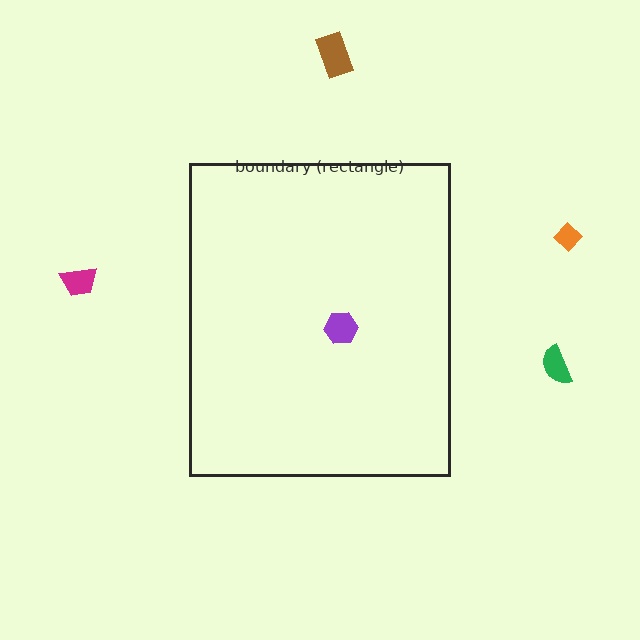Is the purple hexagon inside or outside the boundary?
Inside.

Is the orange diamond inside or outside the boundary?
Outside.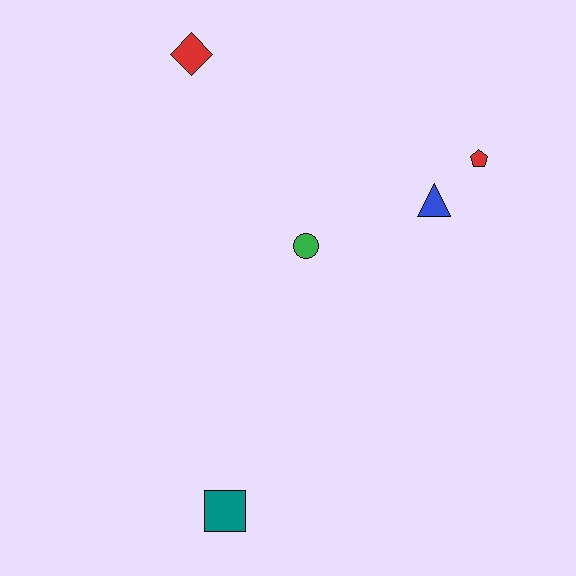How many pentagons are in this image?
There is 1 pentagon.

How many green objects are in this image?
There is 1 green object.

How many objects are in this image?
There are 5 objects.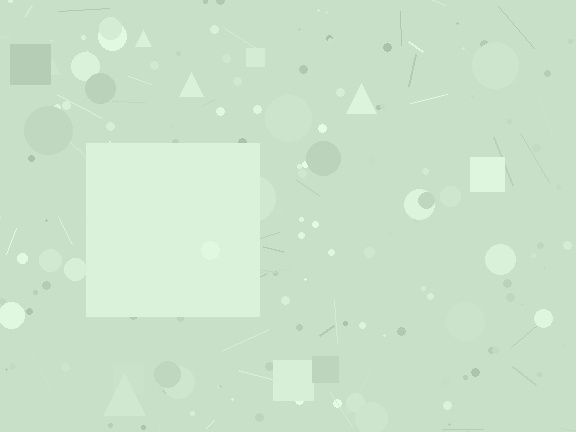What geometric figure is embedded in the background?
A square is embedded in the background.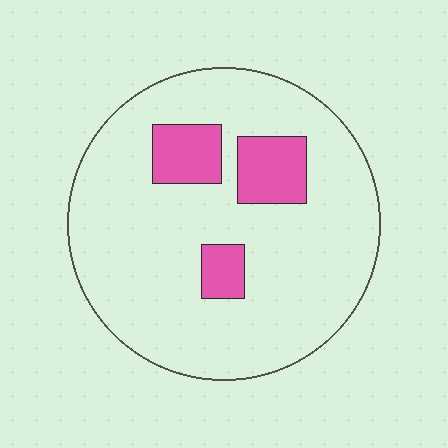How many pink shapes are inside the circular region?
3.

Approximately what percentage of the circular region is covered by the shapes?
Approximately 15%.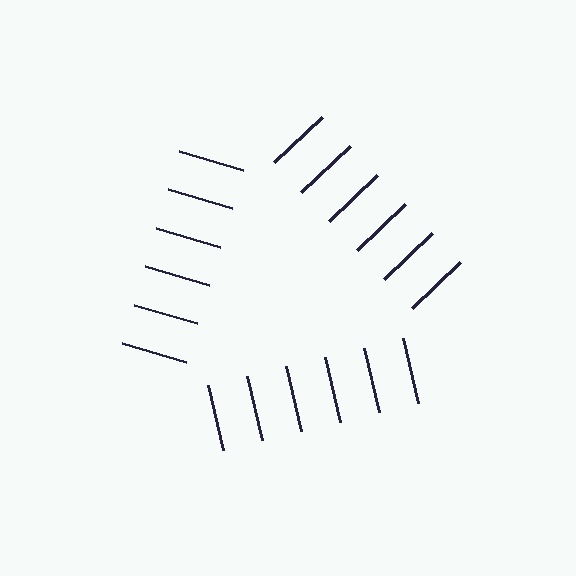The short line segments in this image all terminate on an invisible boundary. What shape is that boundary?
An illusory triangle — the line segments terminate on its edges but no continuous stroke is drawn.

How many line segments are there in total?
18 — 6 along each of the 3 edges.